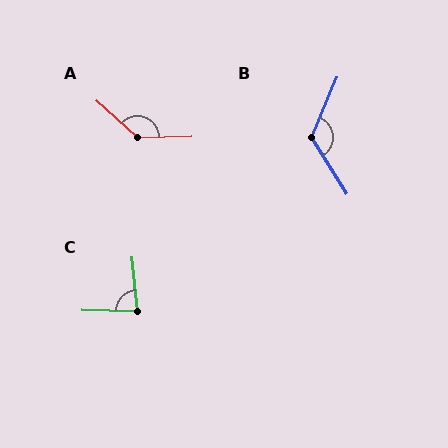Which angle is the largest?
A, at approximately 137 degrees.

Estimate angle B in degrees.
Approximately 125 degrees.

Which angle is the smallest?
C, at approximately 83 degrees.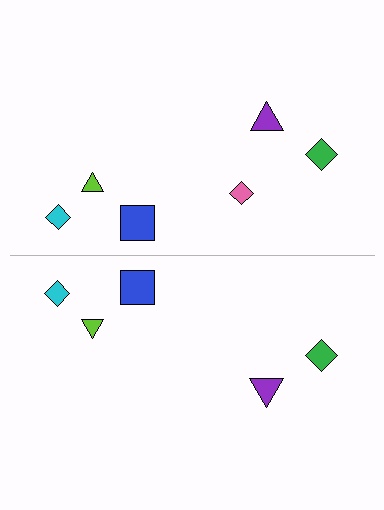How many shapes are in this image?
There are 11 shapes in this image.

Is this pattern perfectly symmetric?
No, the pattern is not perfectly symmetric. A pink diamond is missing from the bottom side.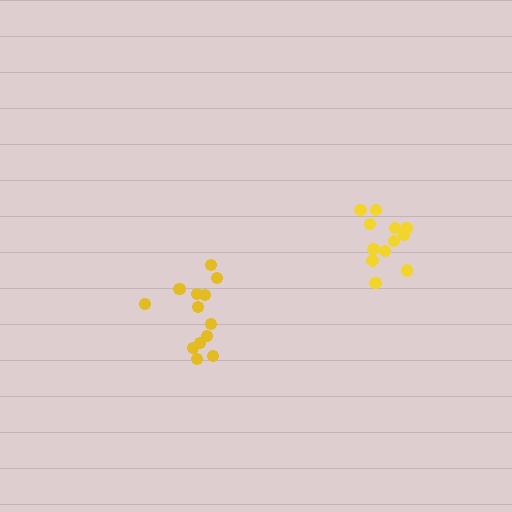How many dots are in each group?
Group 1: 12 dots, Group 2: 13 dots (25 total).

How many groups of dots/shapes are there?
There are 2 groups.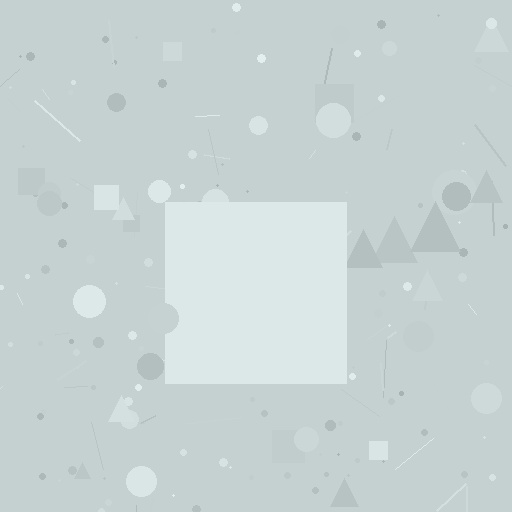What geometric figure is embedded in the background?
A square is embedded in the background.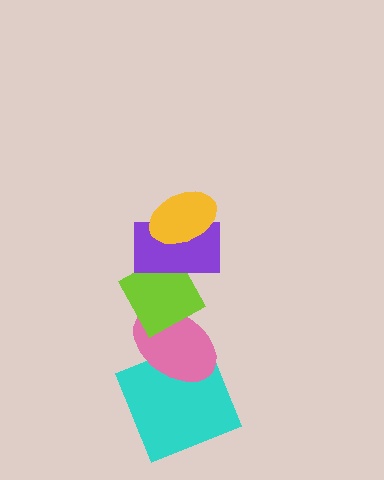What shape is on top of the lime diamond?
The purple rectangle is on top of the lime diamond.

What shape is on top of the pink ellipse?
The lime diamond is on top of the pink ellipse.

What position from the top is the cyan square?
The cyan square is 5th from the top.